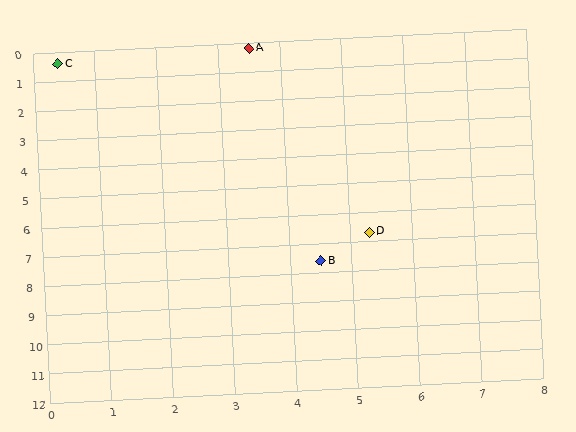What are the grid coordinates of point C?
Point C is at approximately (0.4, 0.4).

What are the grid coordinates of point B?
Point B is at approximately (4.5, 7.6).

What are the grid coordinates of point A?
Point A is at approximately (3.5, 0.2).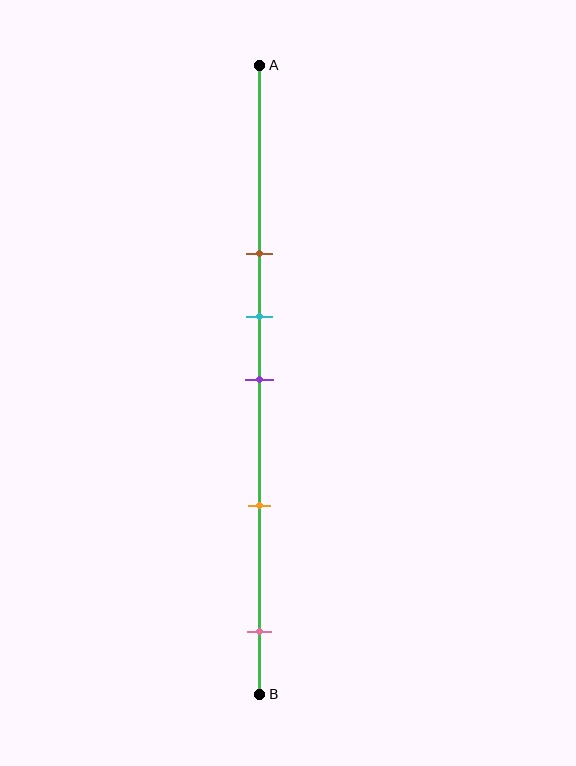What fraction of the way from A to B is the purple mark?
The purple mark is approximately 50% (0.5) of the way from A to B.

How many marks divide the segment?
There are 5 marks dividing the segment.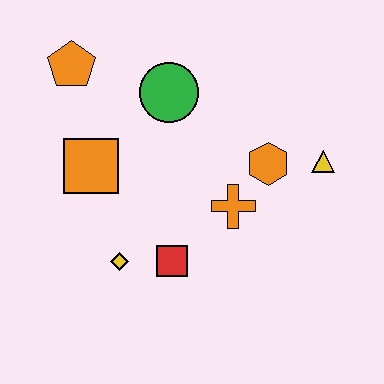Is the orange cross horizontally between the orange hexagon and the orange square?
Yes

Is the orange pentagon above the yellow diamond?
Yes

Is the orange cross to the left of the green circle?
No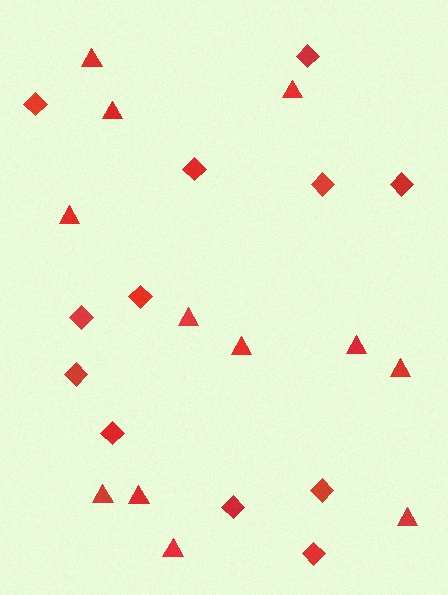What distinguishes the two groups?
There are 2 groups: one group of diamonds (12) and one group of triangles (12).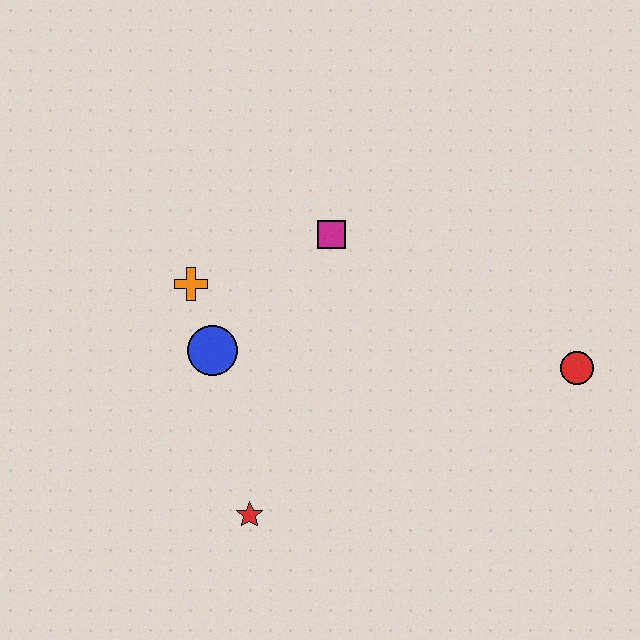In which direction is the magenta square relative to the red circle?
The magenta square is to the left of the red circle.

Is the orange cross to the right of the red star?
No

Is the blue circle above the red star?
Yes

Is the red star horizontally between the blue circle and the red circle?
Yes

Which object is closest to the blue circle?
The orange cross is closest to the blue circle.